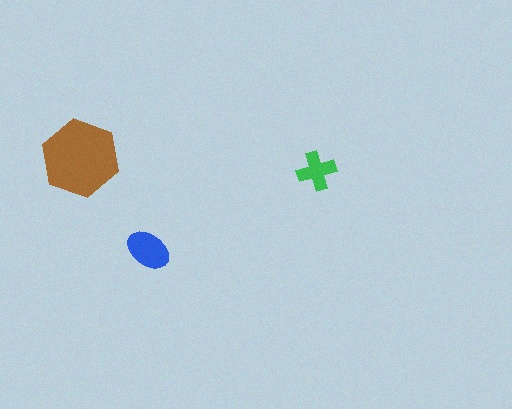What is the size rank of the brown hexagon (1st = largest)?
1st.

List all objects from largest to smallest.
The brown hexagon, the blue ellipse, the green cross.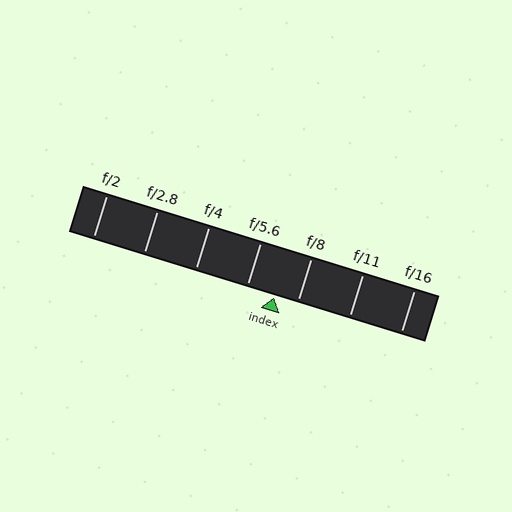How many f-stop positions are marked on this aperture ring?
There are 7 f-stop positions marked.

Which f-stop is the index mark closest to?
The index mark is closest to f/8.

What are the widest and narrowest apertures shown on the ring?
The widest aperture shown is f/2 and the narrowest is f/16.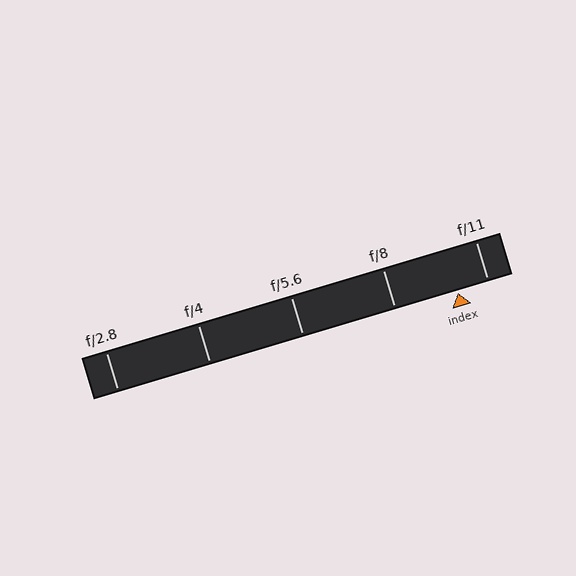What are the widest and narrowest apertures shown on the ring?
The widest aperture shown is f/2.8 and the narrowest is f/11.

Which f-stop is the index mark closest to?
The index mark is closest to f/11.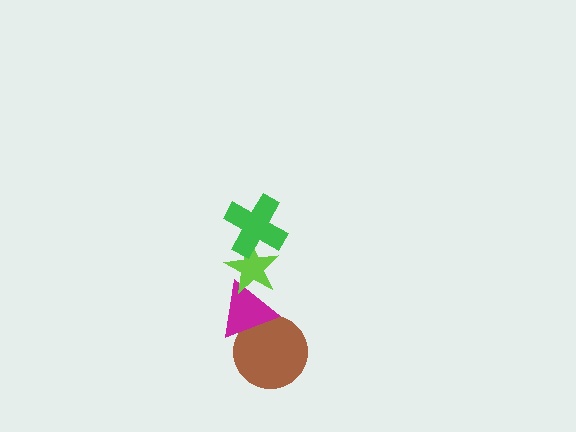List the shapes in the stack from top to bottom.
From top to bottom: the green cross, the lime star, the magenta triangle, the brown circle.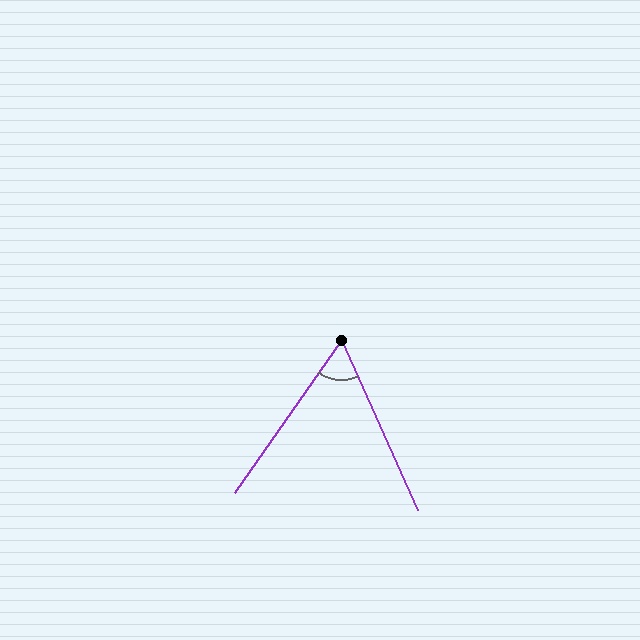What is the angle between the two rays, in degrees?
Approximately 59 degrees.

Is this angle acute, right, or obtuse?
It is acute.